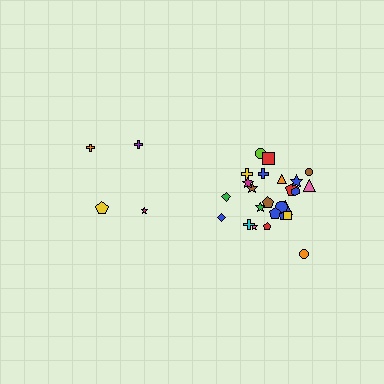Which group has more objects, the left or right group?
The right group.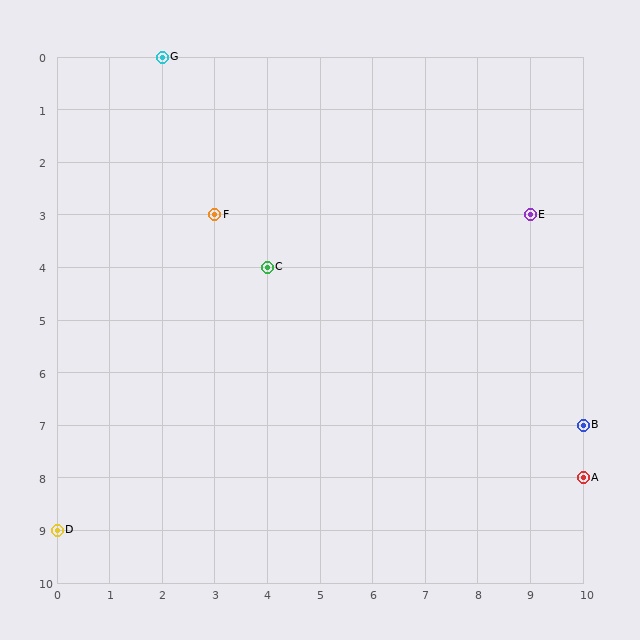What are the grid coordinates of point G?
Point G is at grid coordinates (2, 0).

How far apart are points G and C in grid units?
Points G and C are 2 columns and 4 rows apart (about 4.5 grid units diagonally).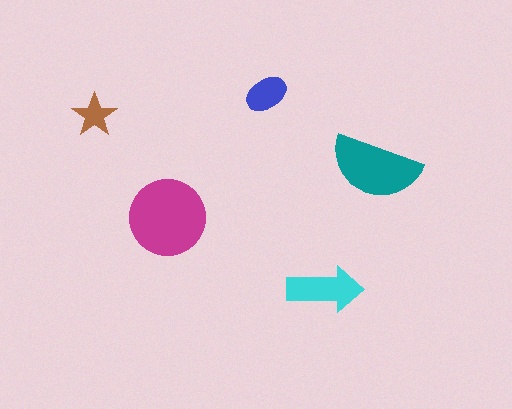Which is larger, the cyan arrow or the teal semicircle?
The teal semicircle.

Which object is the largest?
The magenta circle.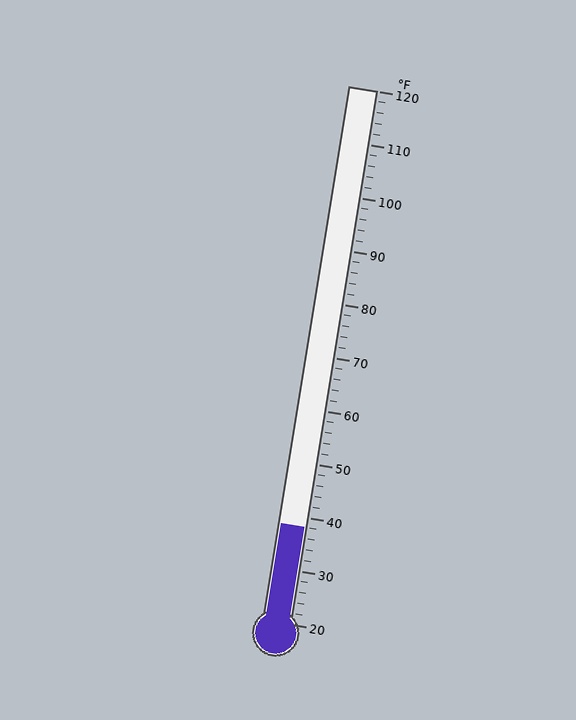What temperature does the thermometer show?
The thermometer shows approximately 38°F.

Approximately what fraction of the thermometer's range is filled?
The thermometer is filled to approximately 20% of its range.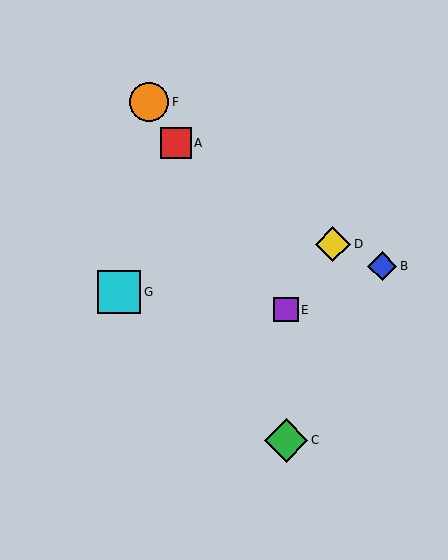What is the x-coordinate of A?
Object A is at x≈176.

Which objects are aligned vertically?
Objects C, E are aligned vertically.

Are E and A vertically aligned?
No, E is at x≈286 and A is at x≈176.